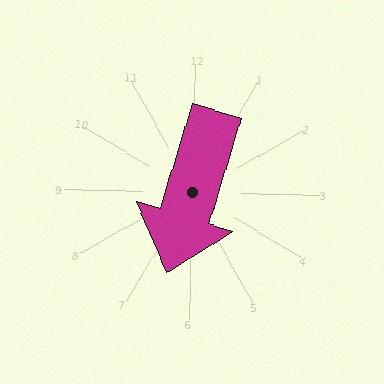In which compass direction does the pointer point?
South.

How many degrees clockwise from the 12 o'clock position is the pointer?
Approximately 196 degrees.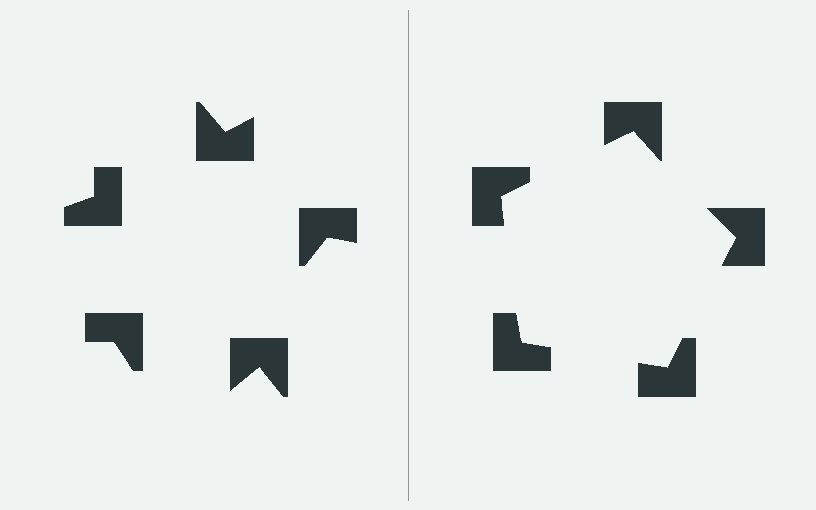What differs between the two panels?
The notched squares are positioned identically on both sides; only the wedge orientations differ. On the right they align to a pentagon; on the left they are misaligned.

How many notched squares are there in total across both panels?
10 — 5 on each side.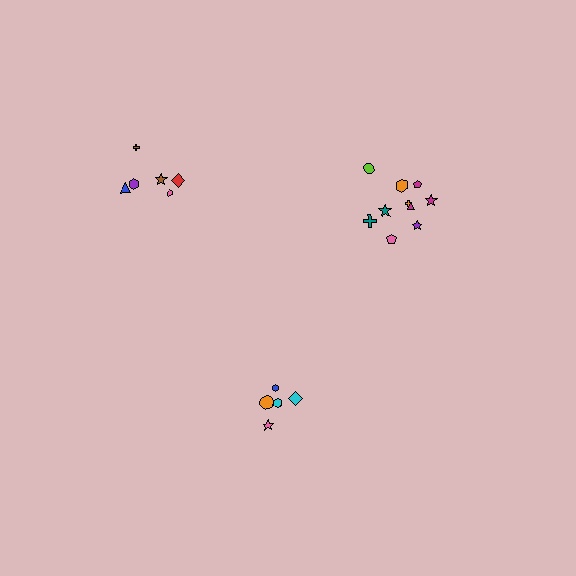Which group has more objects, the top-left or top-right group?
The top-right group.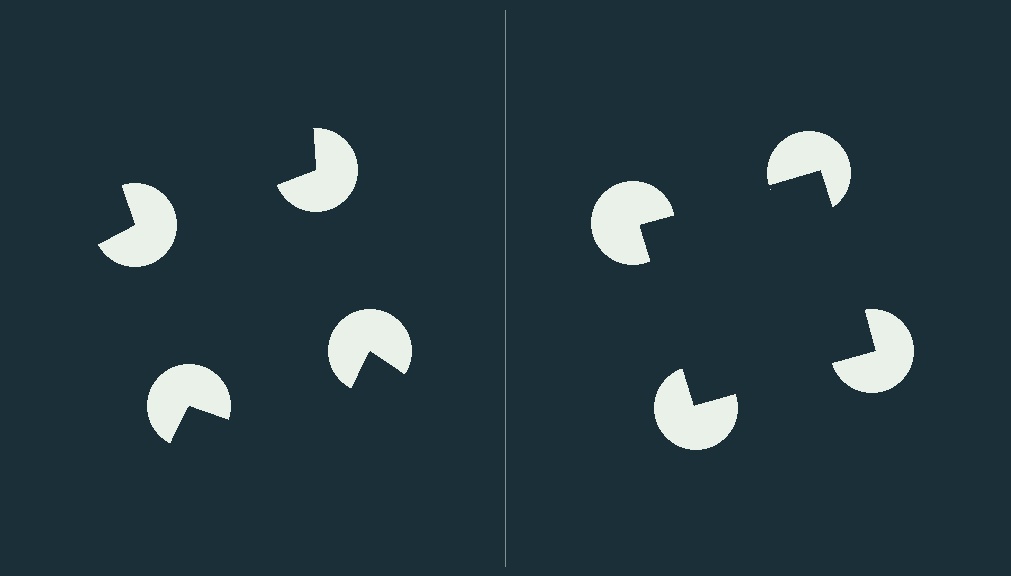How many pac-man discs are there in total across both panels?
8 — 4 on each side.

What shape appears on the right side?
An illusory square.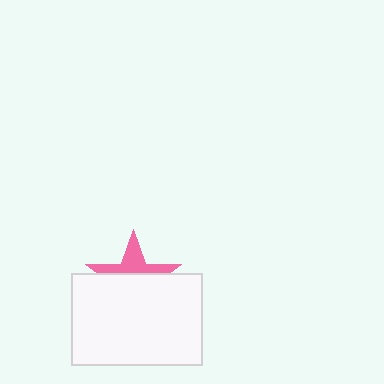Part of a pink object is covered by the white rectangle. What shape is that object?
It is a star.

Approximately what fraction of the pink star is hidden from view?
Roughly 59% of the pink star is hidden behind the white rectangle.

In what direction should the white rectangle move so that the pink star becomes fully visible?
The white rectangle should move down. That is the shortest direction to clear the overlap and leave the pink star fully visible.